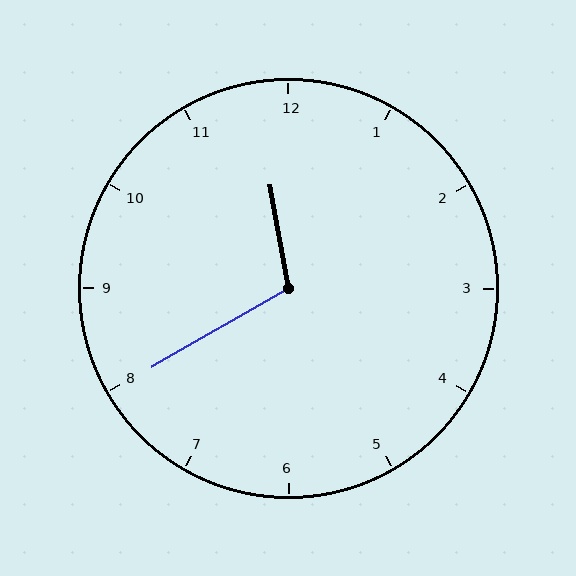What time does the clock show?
11:40.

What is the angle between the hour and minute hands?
Approximately 110 degrees.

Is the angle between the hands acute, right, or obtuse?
It is obtuse.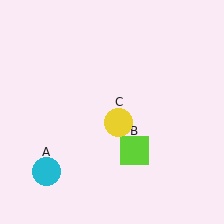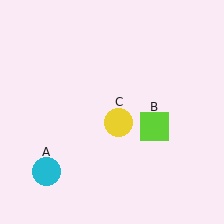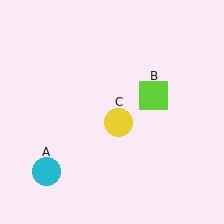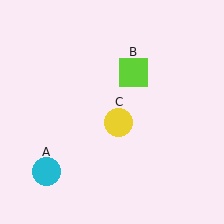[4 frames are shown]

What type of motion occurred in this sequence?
The lime square (object B) rotated counterclockwise around the center of the scene.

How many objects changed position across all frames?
1 object changed position: lime square (object B).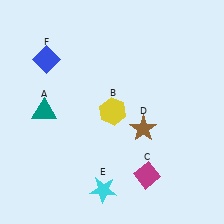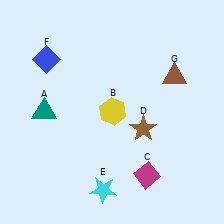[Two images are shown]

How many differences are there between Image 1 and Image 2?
There is 1 difference between the two images.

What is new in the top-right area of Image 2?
A brown triangle (G) was added in the top-right area of Image 2.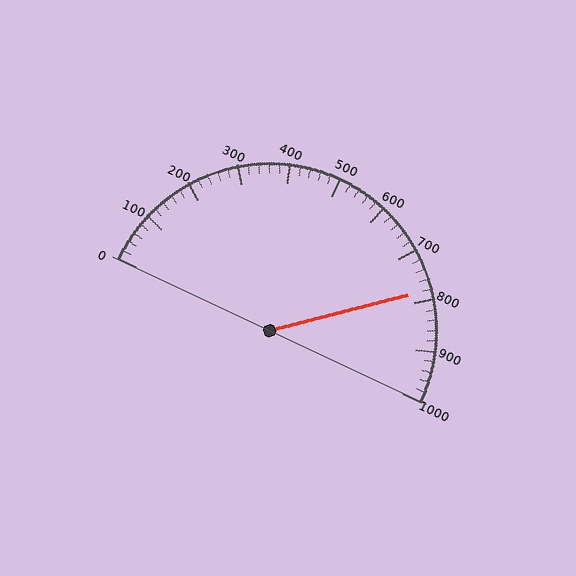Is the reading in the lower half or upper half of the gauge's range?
The reading is in the upper half of the range (0 to 1000).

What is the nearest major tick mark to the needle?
The nearest major tick mark is 800.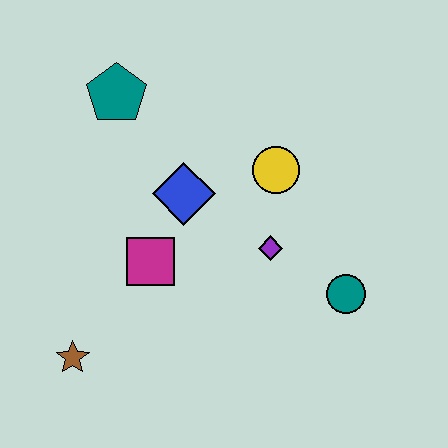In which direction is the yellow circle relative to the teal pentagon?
The yellow circle is to the right of the teal pentagon.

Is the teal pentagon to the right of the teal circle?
No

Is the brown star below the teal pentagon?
Yes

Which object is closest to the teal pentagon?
The blue diamond is closest to the teal pentagon.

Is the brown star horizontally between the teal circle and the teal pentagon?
No